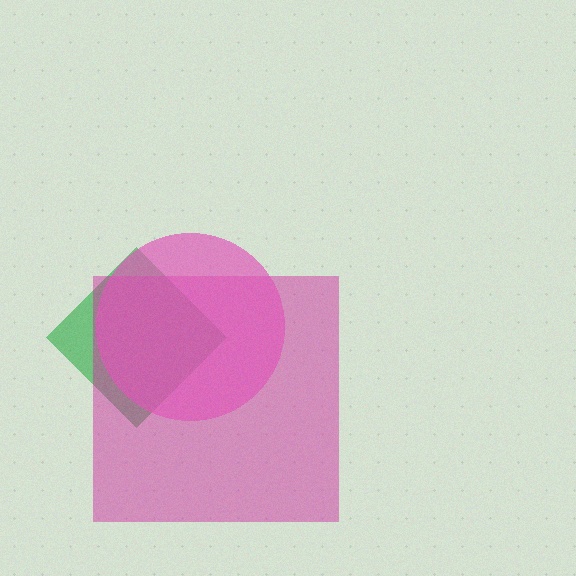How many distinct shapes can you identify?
There are 3 distinct shapes: a green diamond, a magenta square, a pink circle.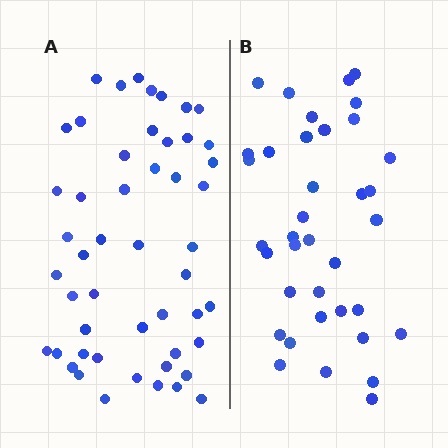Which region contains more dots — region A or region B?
Region A (the left region) has more dots.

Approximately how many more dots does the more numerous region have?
Region A has approximately 15 more dots than region B.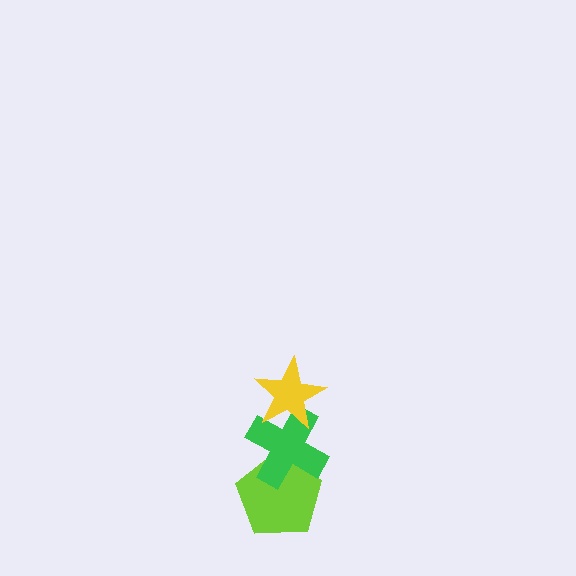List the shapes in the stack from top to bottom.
From top to bottom: the yellow star, the green cross, the lime pentagon.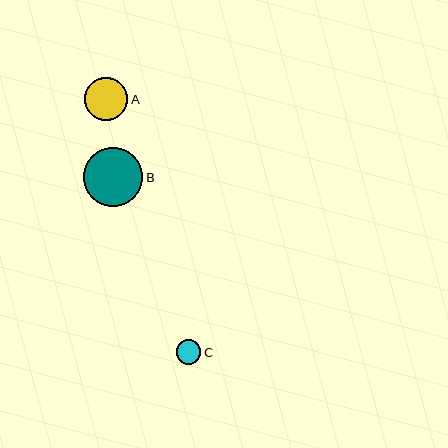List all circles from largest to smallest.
From largest to smallest: B, A, C.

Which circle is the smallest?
Circle C is the smallest with a size of approximately 25 pixels.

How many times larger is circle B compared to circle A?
Circle B is approximately 1.4 times the size of circle A.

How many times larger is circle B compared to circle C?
Circle B is approximately 2.4 times the size of circle C.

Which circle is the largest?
Circle B is the largest with a size of approximately 59 pixels.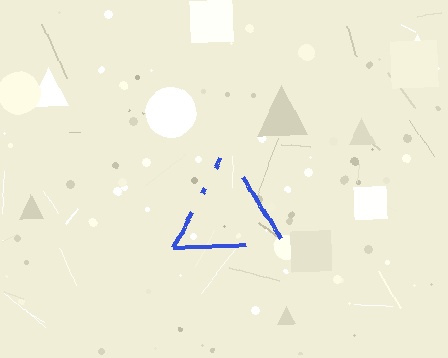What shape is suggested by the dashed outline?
The dashed outline suggests a triangle.